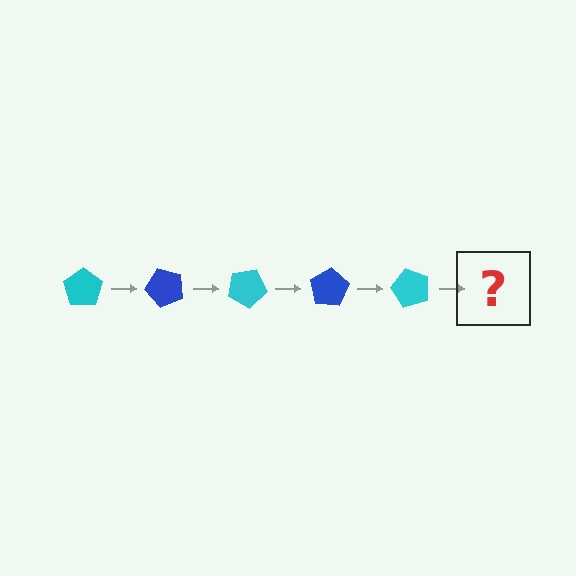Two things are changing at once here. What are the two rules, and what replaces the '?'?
The two rules are that it rotates 50 degrees each step and the color cycles through cyan and blue. The '?' should be a blue pentagon, rotated 250 degrees from the start.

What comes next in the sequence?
The next element should be a blue pentagon, rotated 250 degrees from the start.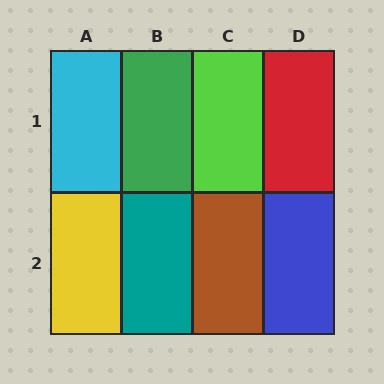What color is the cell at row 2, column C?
Brown.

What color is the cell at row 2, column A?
Yellow.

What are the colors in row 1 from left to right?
Cyan, green, lime, red.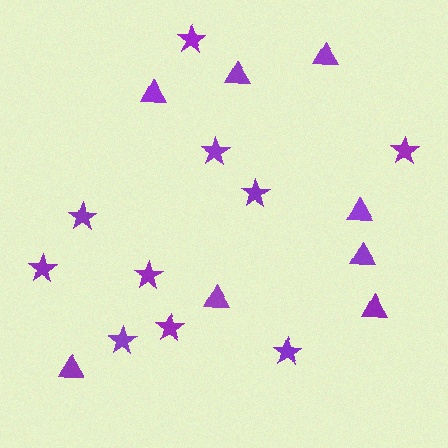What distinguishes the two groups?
There are 2 groups: one group of stars (10) and one group of triangles (8).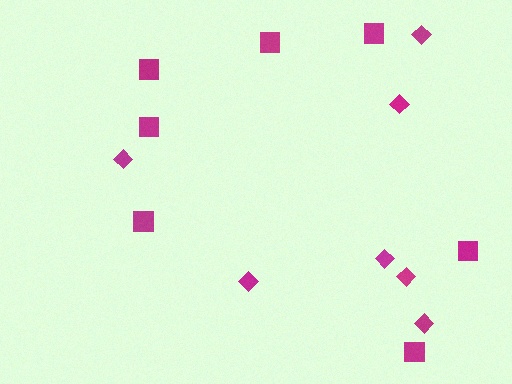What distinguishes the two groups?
There are 2 groups: one group of diamonds (7) and one group of squares (7).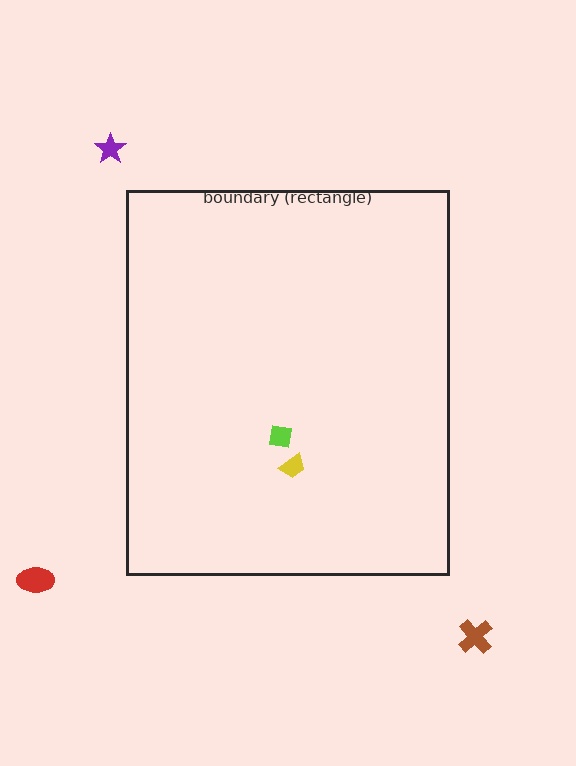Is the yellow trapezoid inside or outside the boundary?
Inside.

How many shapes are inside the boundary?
2 inside, 3 outside.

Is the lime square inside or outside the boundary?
Inside.